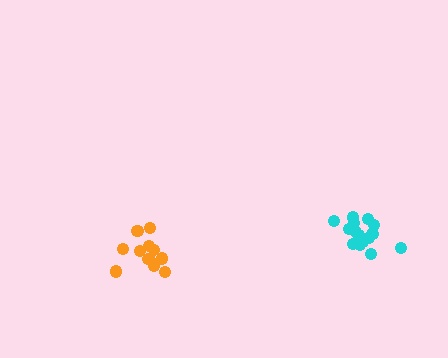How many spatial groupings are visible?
There are 2 spatial groupings.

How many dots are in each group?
Group 1: 15 dots, Group 2: 12 dots (27 total).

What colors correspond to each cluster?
The clusters are colored: cyan, orange.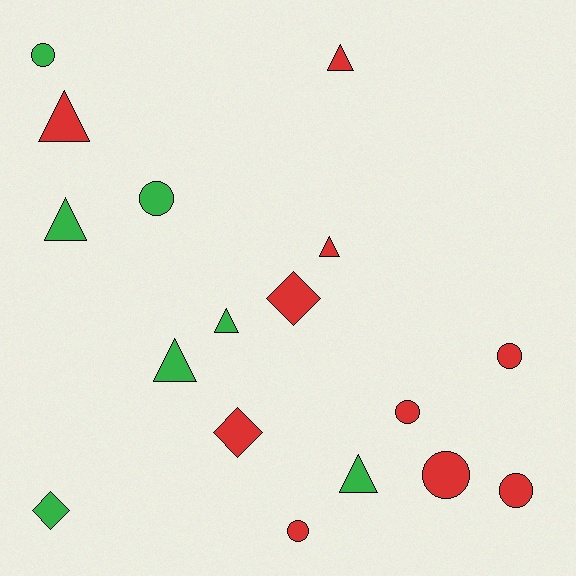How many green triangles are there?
There are 4 green triangles.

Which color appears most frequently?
Red, with 10 objects.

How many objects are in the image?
There are 17 objects.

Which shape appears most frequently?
Triangle, with 7 objects.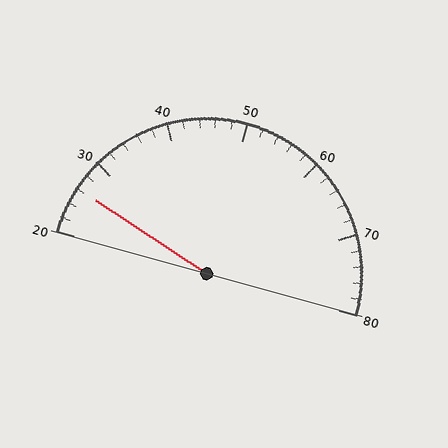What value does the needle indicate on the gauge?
The needle indicates approximately 26.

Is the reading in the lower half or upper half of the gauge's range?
The reading is in the lower half of the range (20 to 80).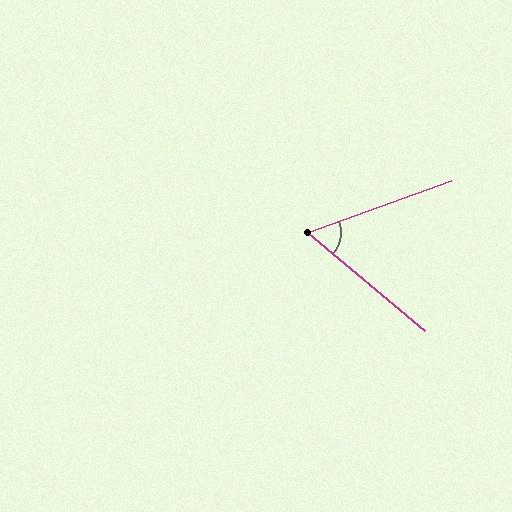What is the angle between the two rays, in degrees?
Approximately 60 degrees.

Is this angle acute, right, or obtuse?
It is acute.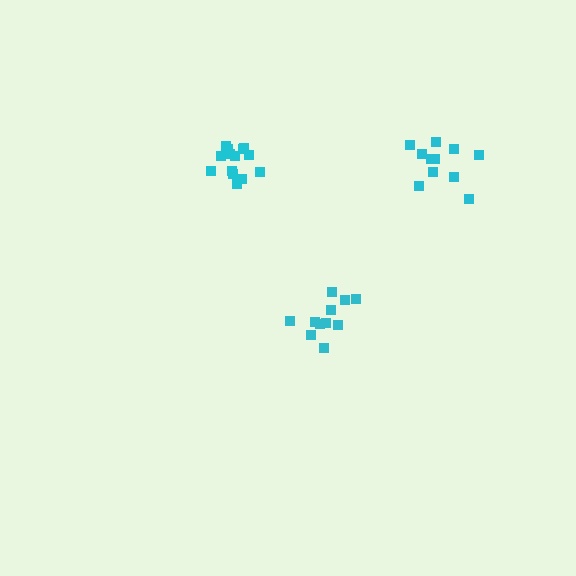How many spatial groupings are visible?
There are 3 spatial groupings.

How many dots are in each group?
Group 1: 11 dots, Group 2: 14 dots, Group 3: 11 dots (36 total).